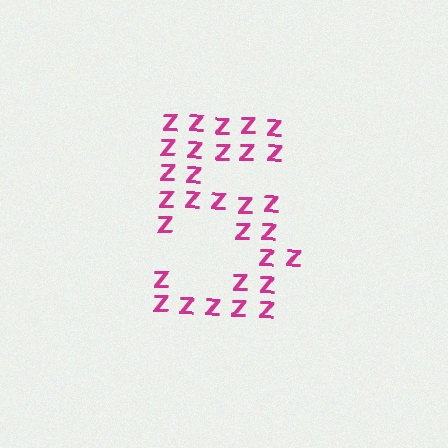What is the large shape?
The large shape is the digit 5.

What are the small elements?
The small elements are letter Z's.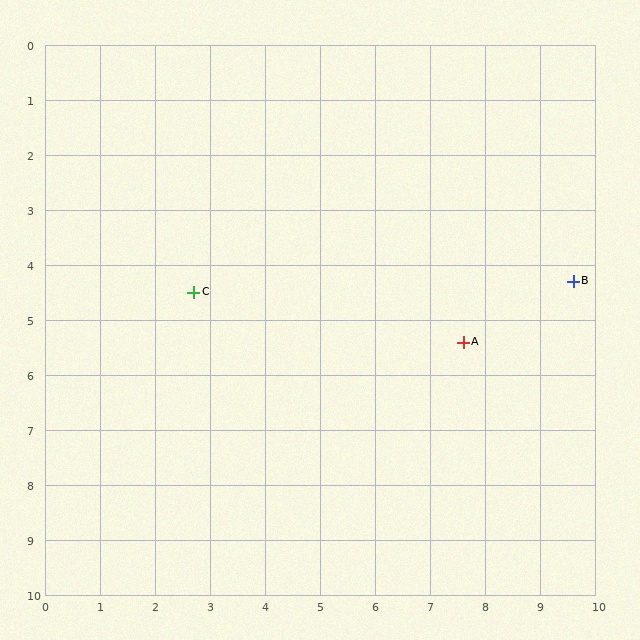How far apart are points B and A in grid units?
Points B and A are about 2.3 grid units apart.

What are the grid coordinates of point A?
Point A is at approximately (7.6, 5.4).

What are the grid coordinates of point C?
Point C is at approximately (2.7, 4.5).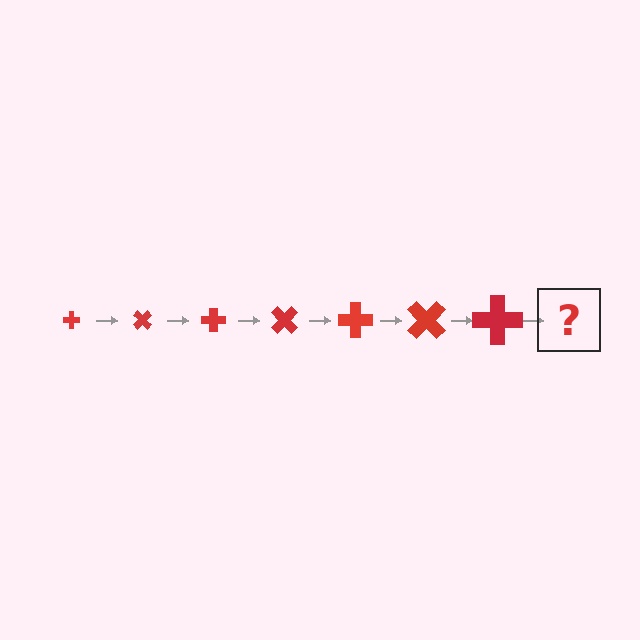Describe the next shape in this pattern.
It should be a cross, larger than the previous one and rotated 315 degrees from the start.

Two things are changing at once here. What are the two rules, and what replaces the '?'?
The two rules are that the cross grows larger each step and it rotates 45 degrees each step. The '?' should be a cross, larger than the previous one and rotated 315 degrees from the start.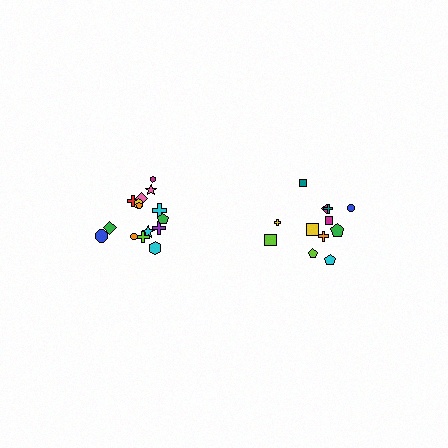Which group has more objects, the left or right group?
The left group.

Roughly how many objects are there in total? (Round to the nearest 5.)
Roughly 25 objects in total.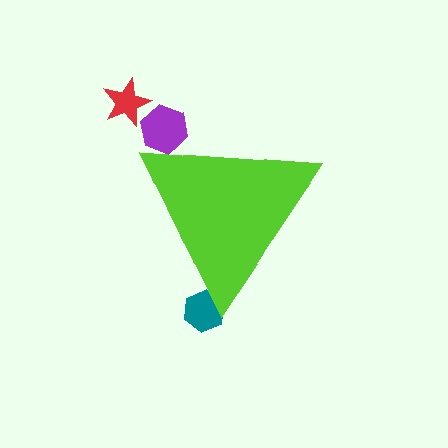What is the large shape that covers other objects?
A lime triangle.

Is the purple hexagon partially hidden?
Yes, the purple hexagon is partially hidden behind the lime triangle.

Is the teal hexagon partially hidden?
Yes, the teal hexagon is partially hidden behind the lime triangle.